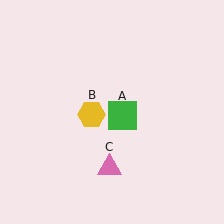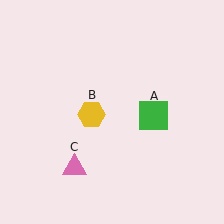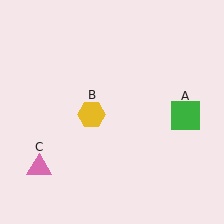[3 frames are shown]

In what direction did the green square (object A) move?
The green square (object A) moved right.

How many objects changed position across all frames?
2 objects changed position: green square (object A), pink triangle (object C).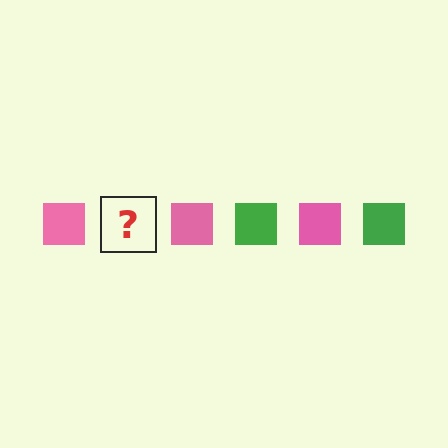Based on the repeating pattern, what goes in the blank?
The blank should be a green square.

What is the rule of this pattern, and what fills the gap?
The rule is that the pattern cycles through pink, green squares. The gap should be filled with a green square.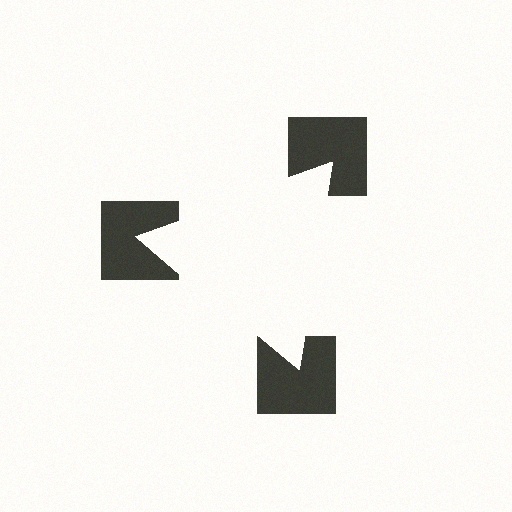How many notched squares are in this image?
There are 3 — one at each vertex of the illusory triangle.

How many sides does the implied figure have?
3 sides.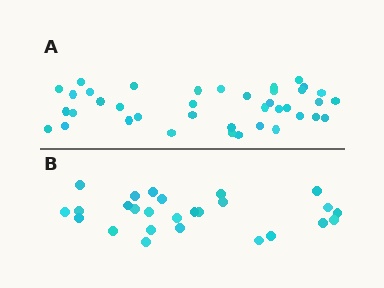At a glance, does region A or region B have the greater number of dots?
Region A (the top region) has more dots.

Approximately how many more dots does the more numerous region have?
Region A has approximately 15 more dots than region B.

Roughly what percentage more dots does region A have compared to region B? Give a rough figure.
About 50% more.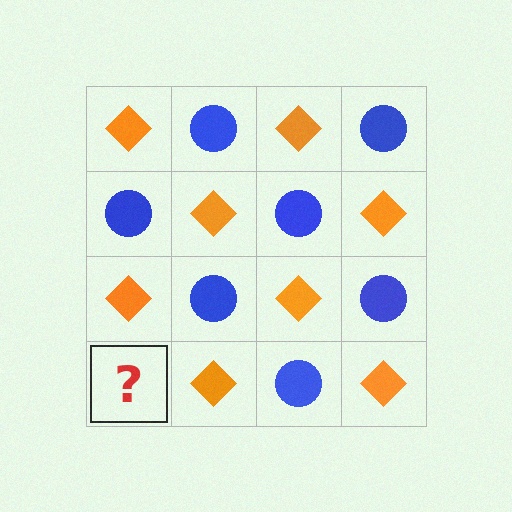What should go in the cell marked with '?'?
The missing cell should contain a blue circle.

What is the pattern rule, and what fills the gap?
The rule is that it alternates orange diamond and blue circle in a checkerboard pattern. The gap should be filled with a blue circle.